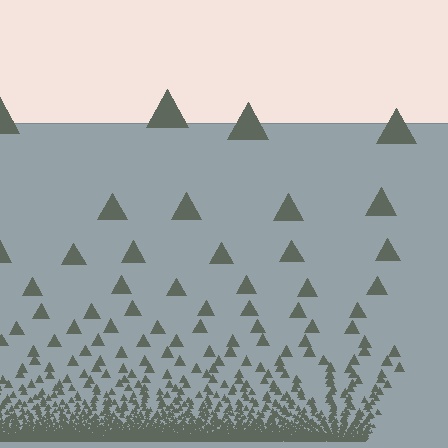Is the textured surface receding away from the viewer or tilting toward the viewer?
The surface appears to tilt toward the viewer. Texture elements get larger and sparser toward the top.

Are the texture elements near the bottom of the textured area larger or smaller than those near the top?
Smaller. The gradient is inverted — elements near the bottom are smaller and denser.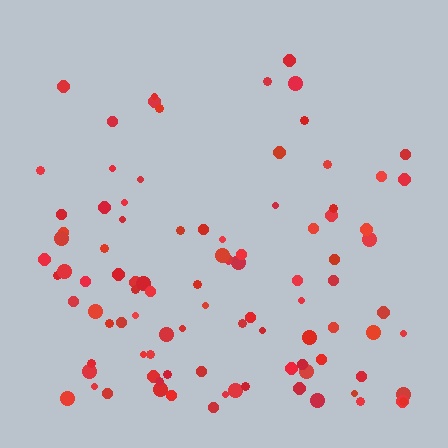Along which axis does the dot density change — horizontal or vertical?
Vertical.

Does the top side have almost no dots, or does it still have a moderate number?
Still a moderate number, just noticeably fewer than the bottom.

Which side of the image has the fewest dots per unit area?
The top.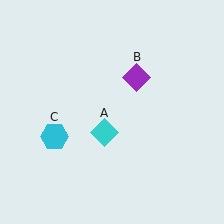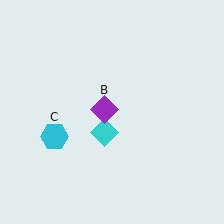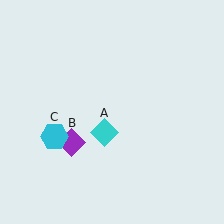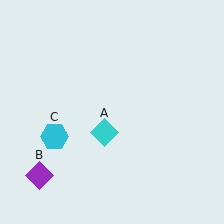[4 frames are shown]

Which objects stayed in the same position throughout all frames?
Cyan diamond (object A) and cyan hexagon (object C) remained stationary.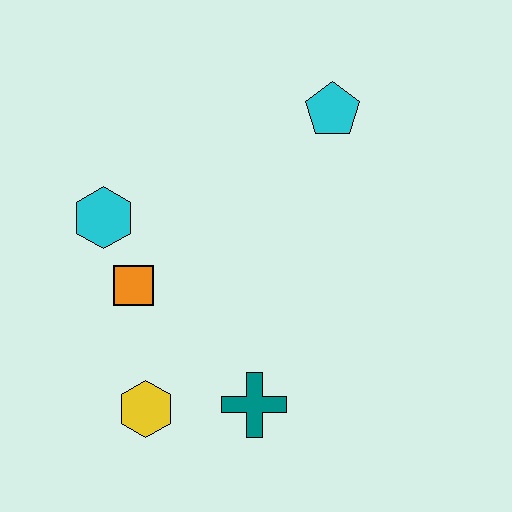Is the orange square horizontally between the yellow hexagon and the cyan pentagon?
No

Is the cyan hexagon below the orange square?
No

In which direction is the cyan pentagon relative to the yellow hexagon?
The cyan pentagon is above the yellow hexagon.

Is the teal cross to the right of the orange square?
Yes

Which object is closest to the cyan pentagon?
The cyan hexagon is closest to the cyan pentagon.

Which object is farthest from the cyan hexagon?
The cyan pentagon is farthest from the cyan hexagon.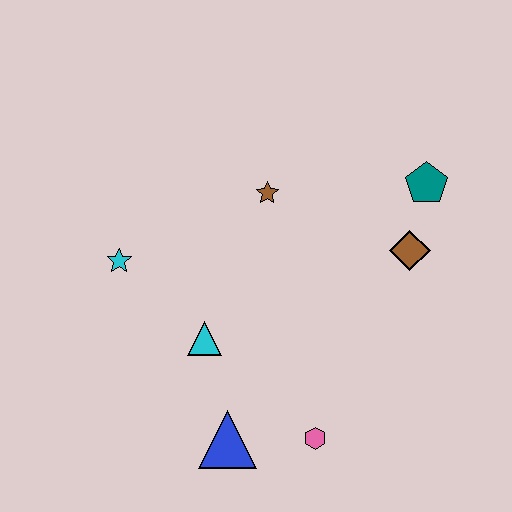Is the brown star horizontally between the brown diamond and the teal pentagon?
No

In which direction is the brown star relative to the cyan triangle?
The brown star is above the cyan triangle.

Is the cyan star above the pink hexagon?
Yes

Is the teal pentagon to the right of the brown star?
Yes